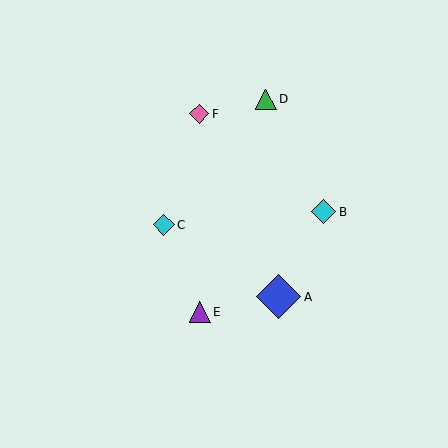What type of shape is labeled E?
Shape E is a purple triangle.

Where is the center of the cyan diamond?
The center of the cyan diamond is at (324, 212).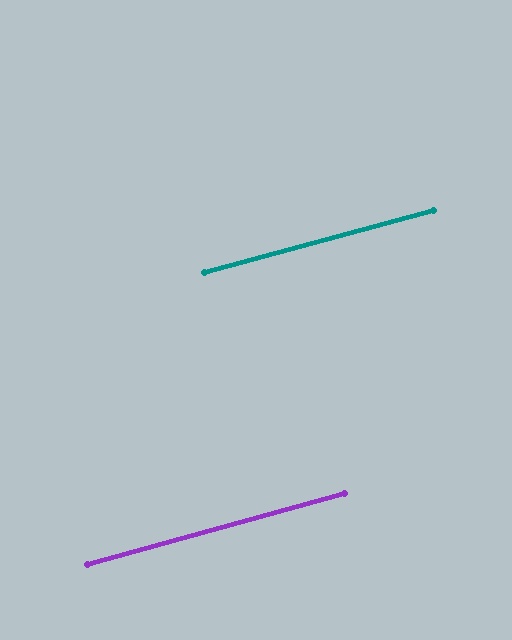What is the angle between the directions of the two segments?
Approximately 0 degrees.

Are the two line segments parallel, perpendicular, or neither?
Parallel — their directions differ by only 0.2°.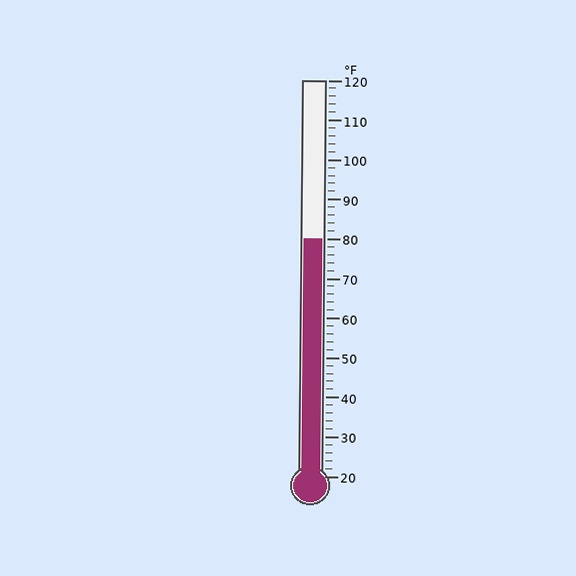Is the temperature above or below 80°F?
The temperature is at 80°F.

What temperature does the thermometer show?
The thermometer shows approximately 80°F.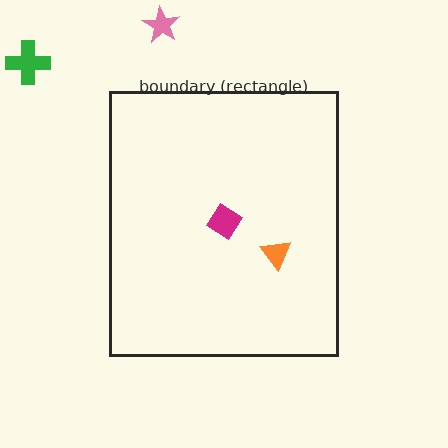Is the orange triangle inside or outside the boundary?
Inside.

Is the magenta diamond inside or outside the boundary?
Inside.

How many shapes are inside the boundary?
2 inside, 2 outside.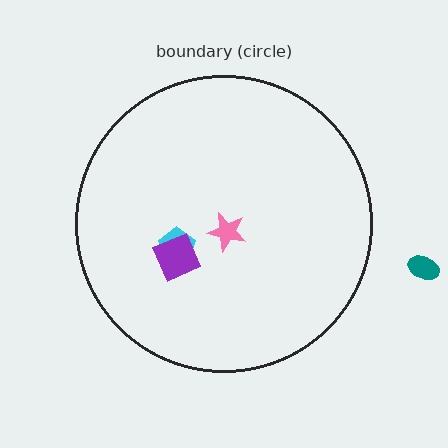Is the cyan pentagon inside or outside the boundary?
Inside.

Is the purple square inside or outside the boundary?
Inside.